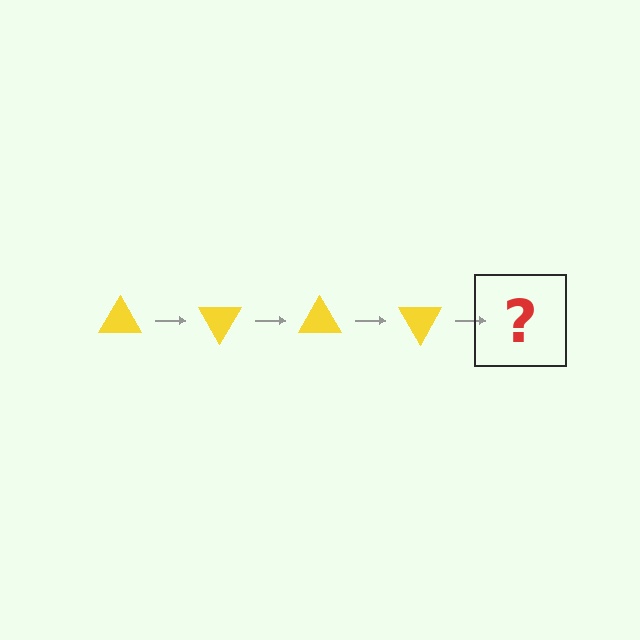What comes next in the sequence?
The next element should be a yellow triangle rotated 240 degrees.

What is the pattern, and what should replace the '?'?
The pattern is that the triangle rotates 60 degrees each step. The '?' should be a yellow triangle rotated 240 degrees.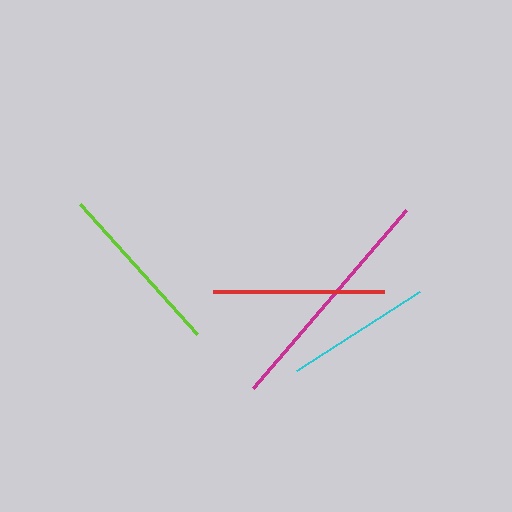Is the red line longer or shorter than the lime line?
The lime line is longer than the red line.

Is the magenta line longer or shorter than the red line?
The magenta line is longer than the red line.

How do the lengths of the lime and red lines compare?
The lime and red lines are approximately the same length.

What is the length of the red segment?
The red segment is approximately 171 pixels long.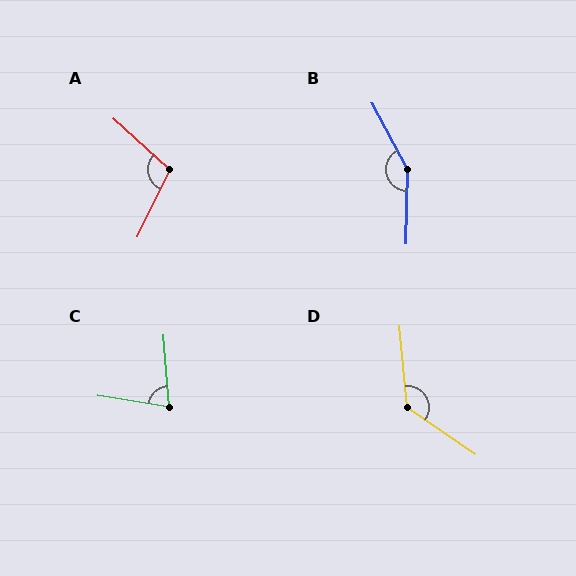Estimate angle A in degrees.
Approximately 107 degrees.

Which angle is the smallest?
C, at approximately 76 degrees.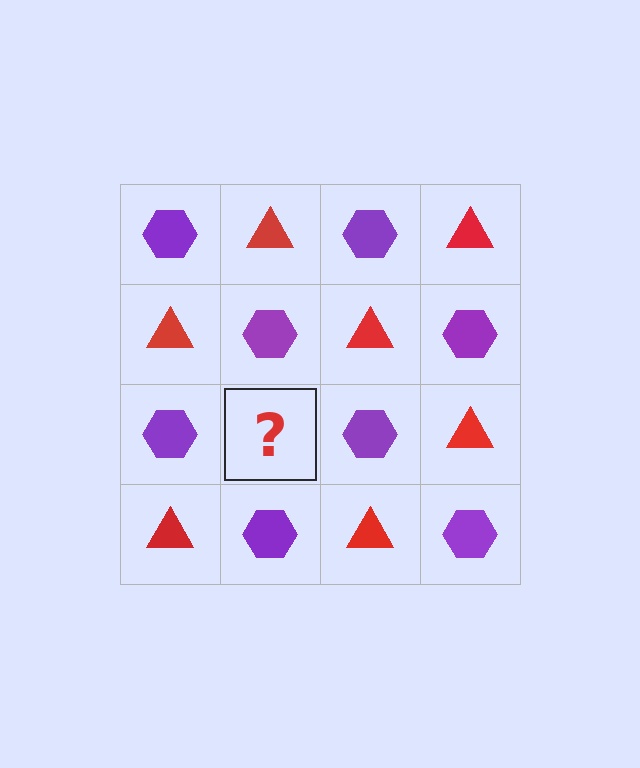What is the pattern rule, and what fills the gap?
The rule is that it alternates purple hexagon and red triangle in a checkerboard pattern. The gap should be filled with a red triangle.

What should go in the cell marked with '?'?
The missing cell should contain a red triangle.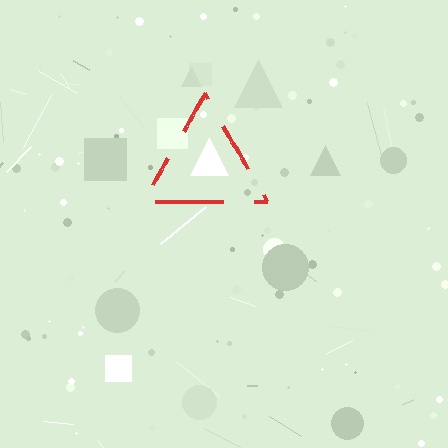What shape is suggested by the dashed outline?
The dashed outline suggests a triangle.